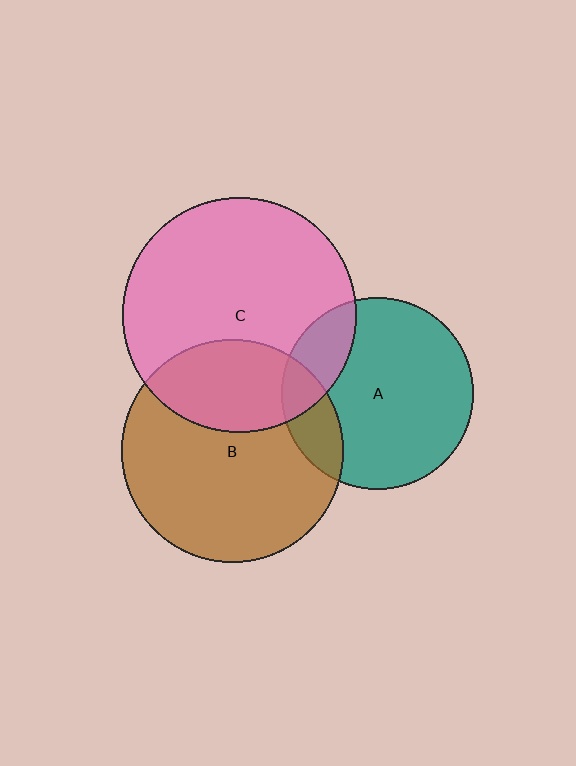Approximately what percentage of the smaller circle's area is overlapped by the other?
Approximately 15%.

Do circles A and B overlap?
Yes.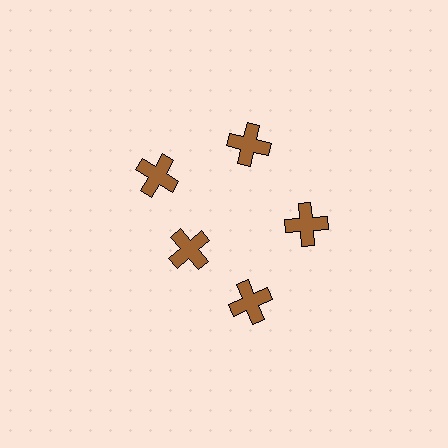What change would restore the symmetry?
The symmetry would be restored by moving it outward, back onto the ring so that all 5 crosses sit at equal angles and equal distance from the center.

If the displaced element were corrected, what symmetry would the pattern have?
It would have 5-fold rotational symmetry — the pattern would map onto itself every 72 degrees.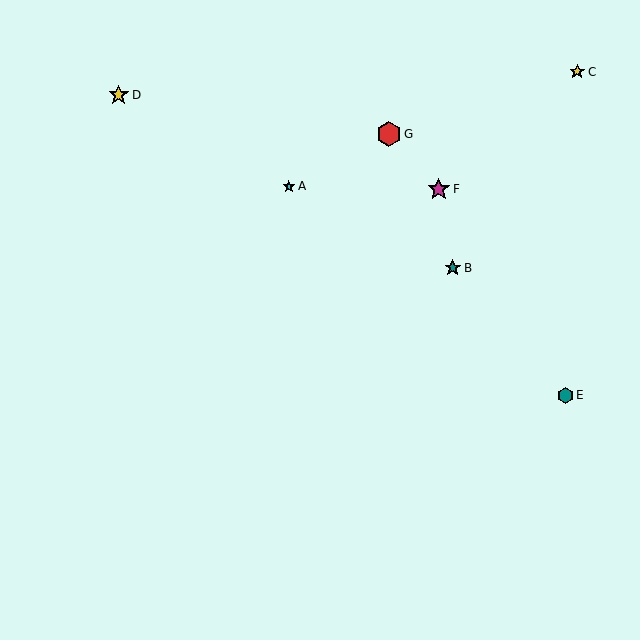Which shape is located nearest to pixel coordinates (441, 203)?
The magenta star (labeled F) at (439, 189) is nearest to that location.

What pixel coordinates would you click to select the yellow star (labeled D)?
Click at (119, 95) to select the yellow star D.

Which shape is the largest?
The red hexagon (labeled G) is the largest.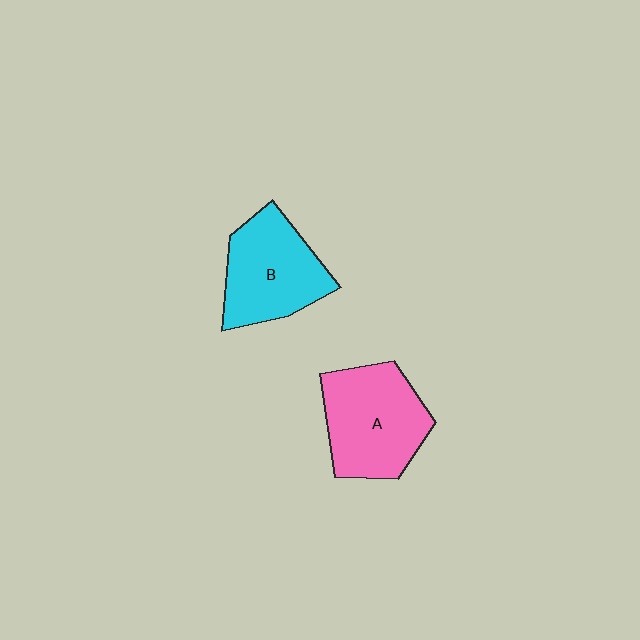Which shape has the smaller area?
Shape B (cyan).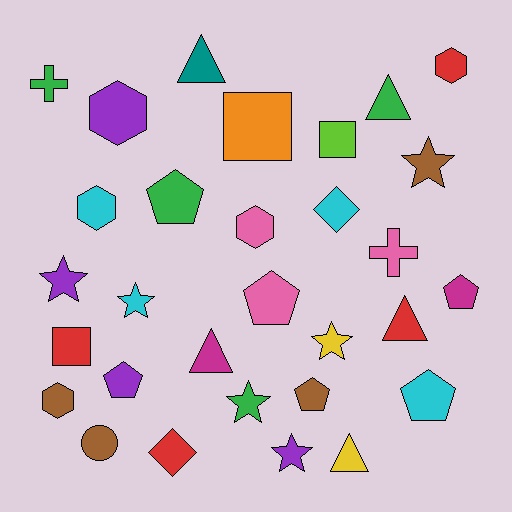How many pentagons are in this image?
There are 6 pentagons.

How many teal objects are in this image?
There is 1 teal object.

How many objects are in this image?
There are 30 objects.